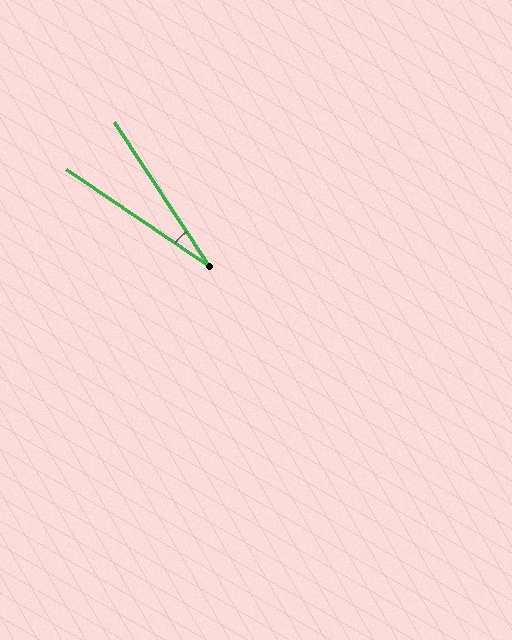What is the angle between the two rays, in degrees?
Approximately 23 degrees.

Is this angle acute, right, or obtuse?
It is acute.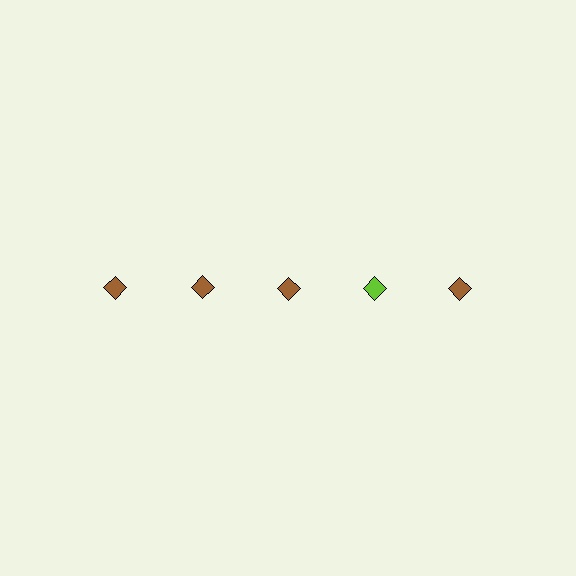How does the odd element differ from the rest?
It has a different color: lime instead of brown.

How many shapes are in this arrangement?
There are 5 shapes arranged in a grid pattern.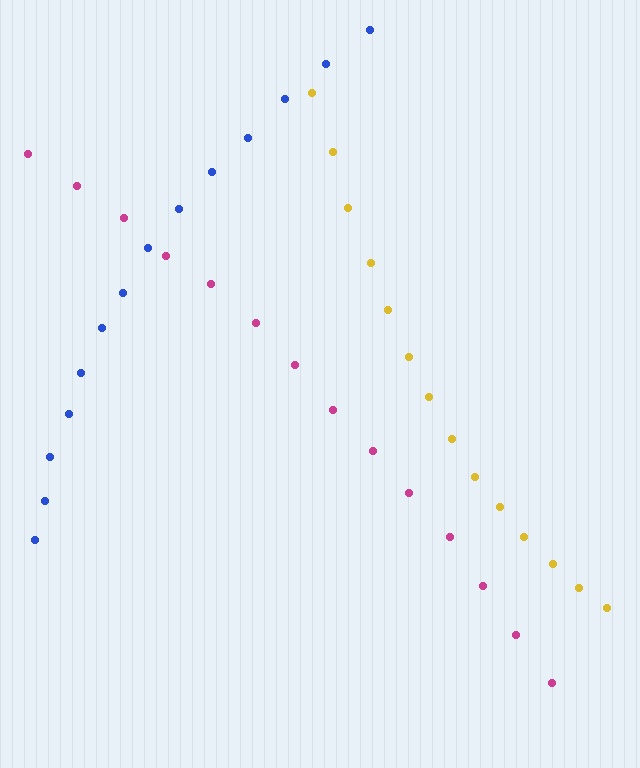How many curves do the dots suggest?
There are 3 distinct paths.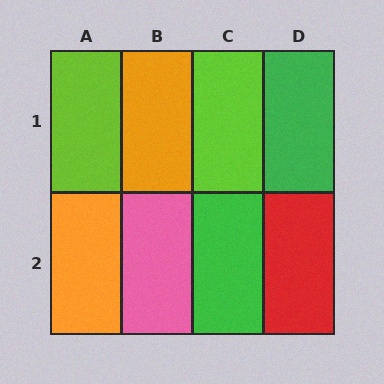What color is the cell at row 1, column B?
Orange.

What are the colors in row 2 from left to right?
Orange, pink, green, red.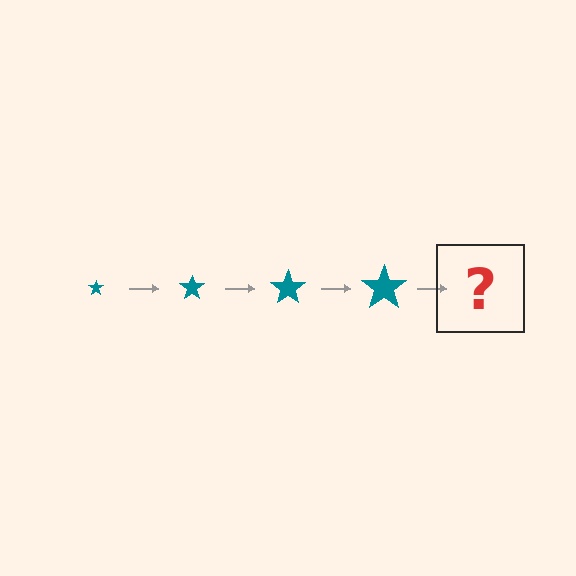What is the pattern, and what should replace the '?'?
The pattern is that the star gets progressively larger each step. The '?' should be a teal star, larger than the previous one.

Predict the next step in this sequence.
The next step is a teal star, larger than the previous one.